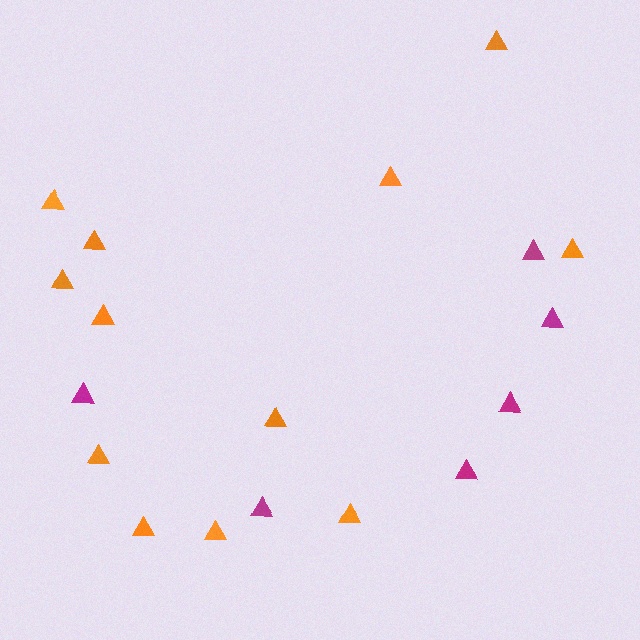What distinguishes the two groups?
There are 2 groups: one group of magenta triangles (6) and one group of orange triangles (12).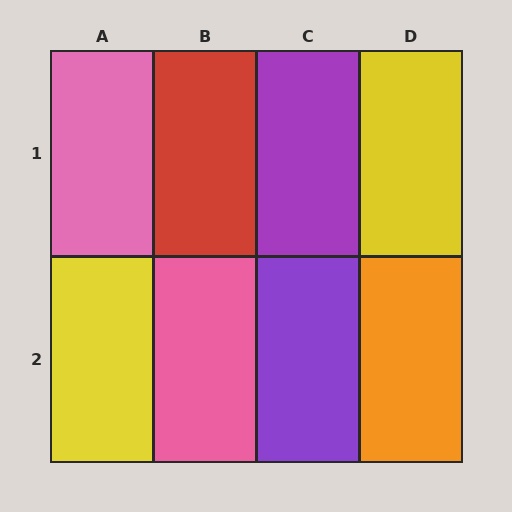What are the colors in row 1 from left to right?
Pink, red, purple, yellow.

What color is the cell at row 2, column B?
Pink.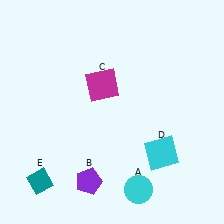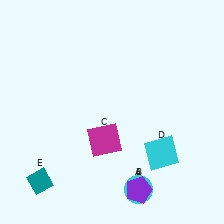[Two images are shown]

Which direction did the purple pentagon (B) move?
The purple pentagon (B) moved right.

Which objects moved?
The objects that moved are: the purple pentagon (B), the magenta square (C).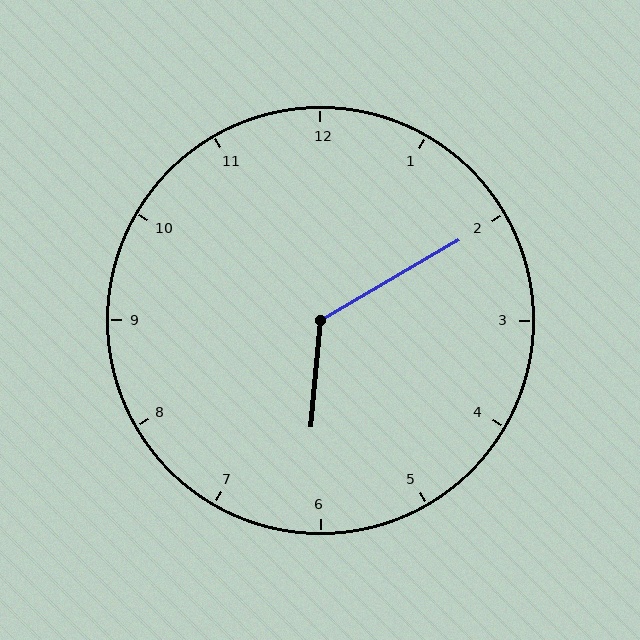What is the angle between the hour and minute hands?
Approximately 125 degrees.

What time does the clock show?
6:10.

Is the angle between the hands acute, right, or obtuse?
It is obtuse.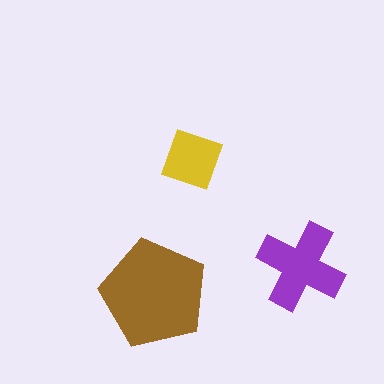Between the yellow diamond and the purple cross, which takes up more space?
The purple cross.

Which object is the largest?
The brown pentagon.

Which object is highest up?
The yellow diamond is topmost.